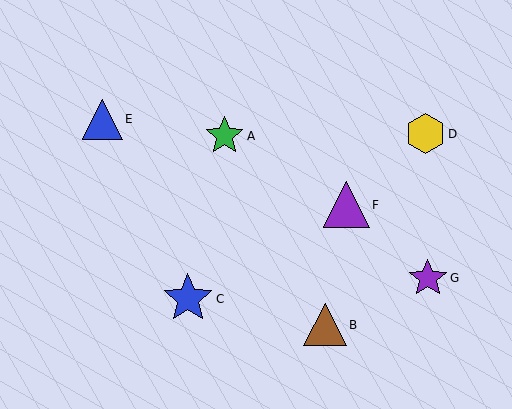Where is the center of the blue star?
The center of the blue star is at (188, 299).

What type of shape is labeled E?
Shape E is a blue triangle.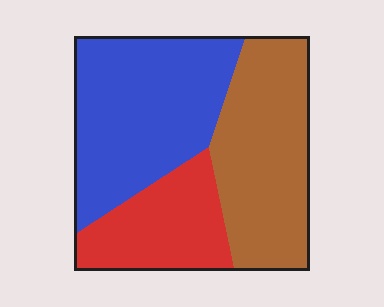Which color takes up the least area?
Red, at roughly 20%.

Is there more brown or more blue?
Blue.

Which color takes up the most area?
Blue, at roughly 40%.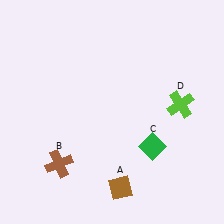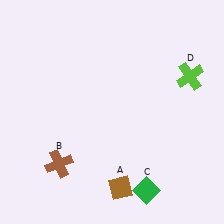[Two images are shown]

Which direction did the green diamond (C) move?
The green diamond (C) moved down.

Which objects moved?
The objects that moved are: the green diamond (C), the lime cross (D).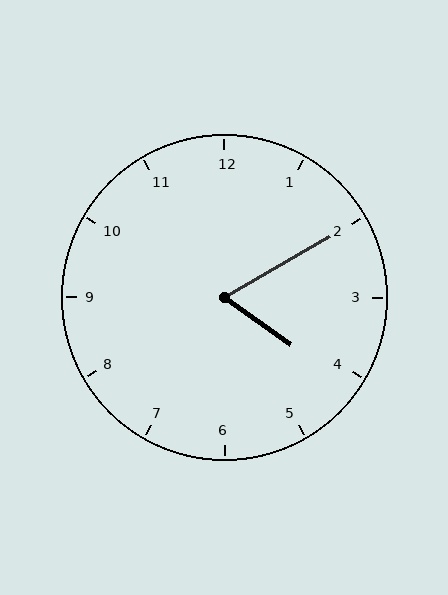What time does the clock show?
4:10.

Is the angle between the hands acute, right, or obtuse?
It is acute.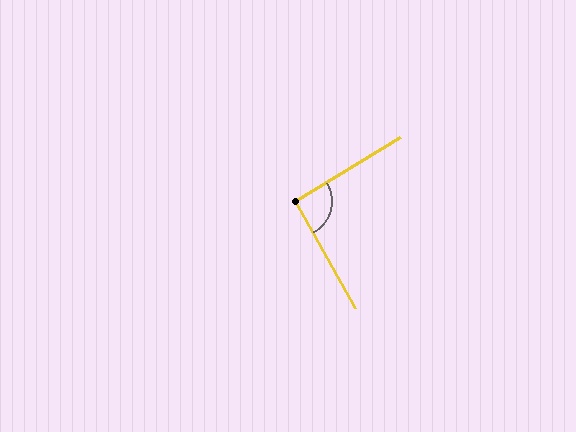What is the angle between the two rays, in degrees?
Approximately 92 degrees.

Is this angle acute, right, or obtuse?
It is approximately a right angle.